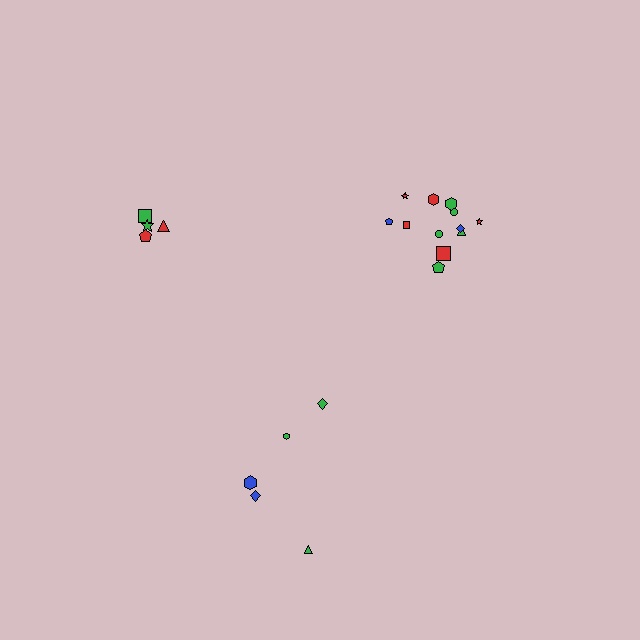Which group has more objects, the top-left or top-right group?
The top-right group.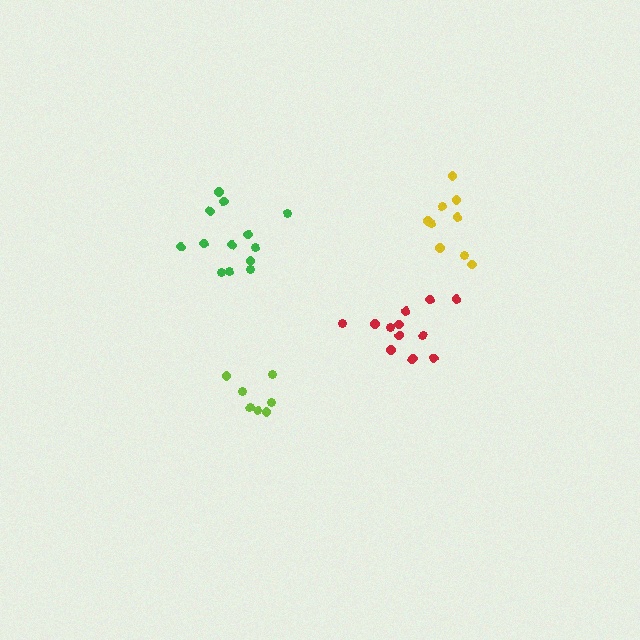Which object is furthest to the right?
The yellow cluster is rightmost.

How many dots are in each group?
Group 1: 13 dots, Group 2: 7 dots, Group 3: 10 dots, Group 4: 12 dots (42 total).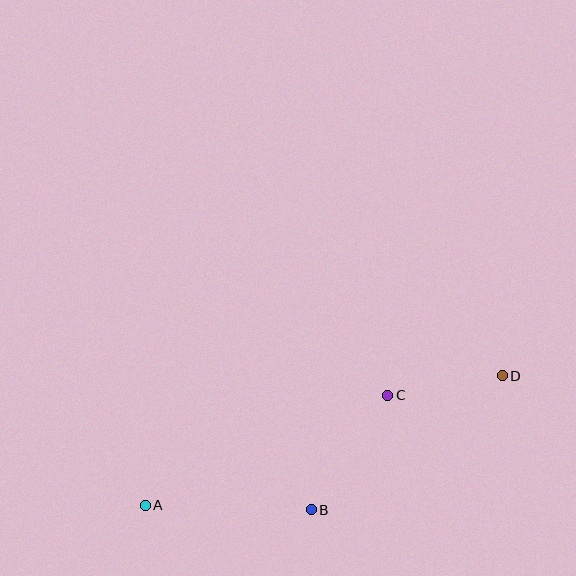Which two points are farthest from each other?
Points A and D are farthest from each other.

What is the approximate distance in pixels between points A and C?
The distance between A and C is approximately 266 pixels.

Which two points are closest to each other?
Points C and D are closest to each other.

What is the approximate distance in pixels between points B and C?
The distance between B and C is approximately 138 pixels.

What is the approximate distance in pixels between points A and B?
The distance between A and B is approximately 166 pixels.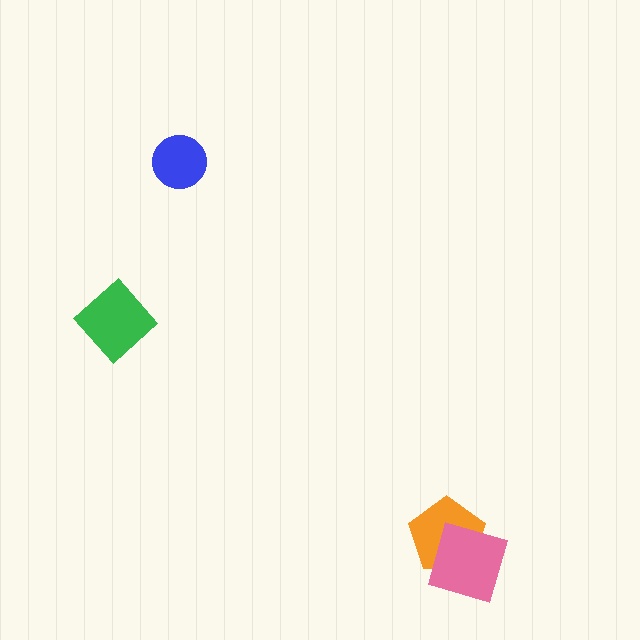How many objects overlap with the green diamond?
0 objects overlap with the green diamond.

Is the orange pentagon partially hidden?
Yes, it is partially covered by another shape.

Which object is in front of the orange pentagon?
The pink square is in front of the orange pentagon.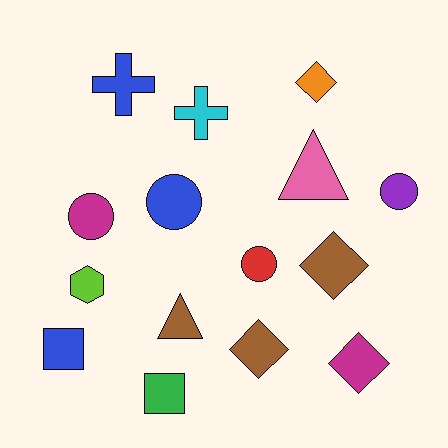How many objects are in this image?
There are 15 objects.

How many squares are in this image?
There are 2 squares.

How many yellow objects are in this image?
There are no yellow objects.